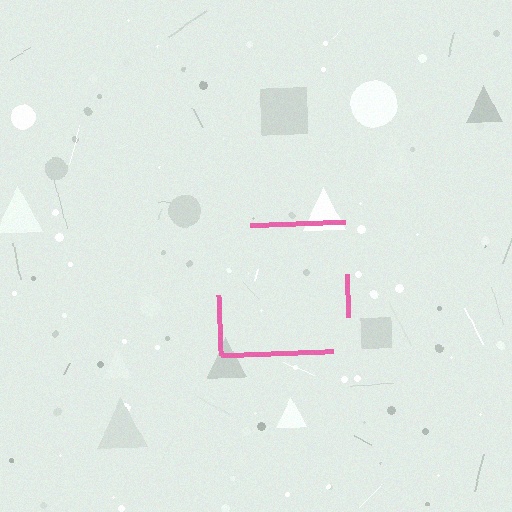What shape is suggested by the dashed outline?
The dashed outline suggests a square.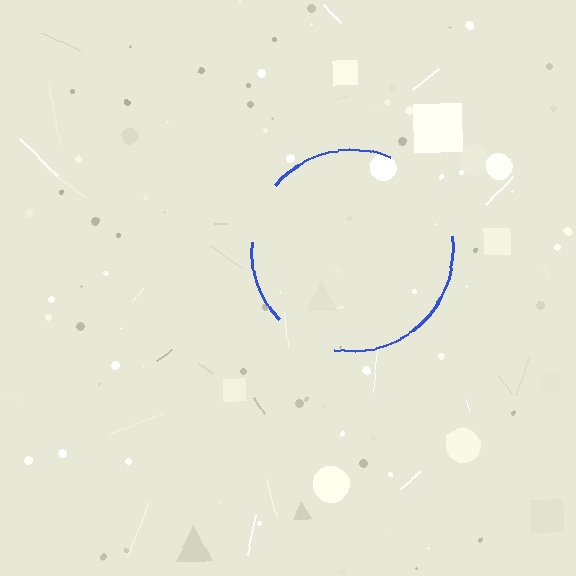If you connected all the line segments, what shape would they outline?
They would outline a circle.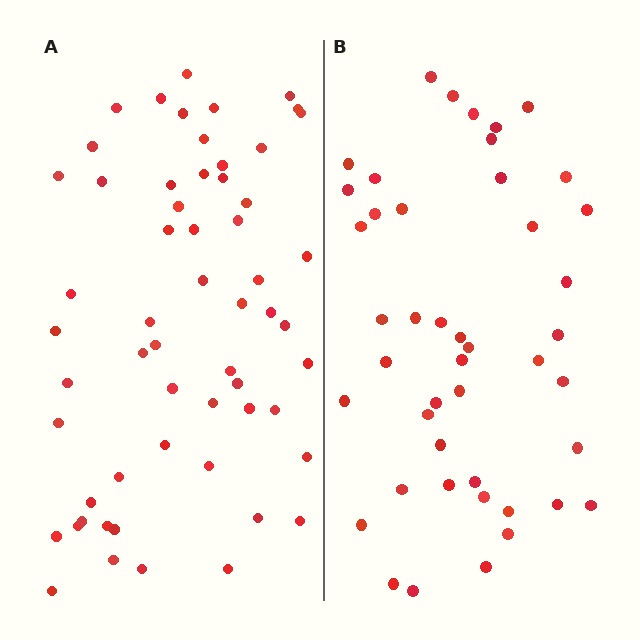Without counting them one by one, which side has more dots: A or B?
Region A (the left region) has more dots.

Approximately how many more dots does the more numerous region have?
Region A has approximately 15 more dots than region B.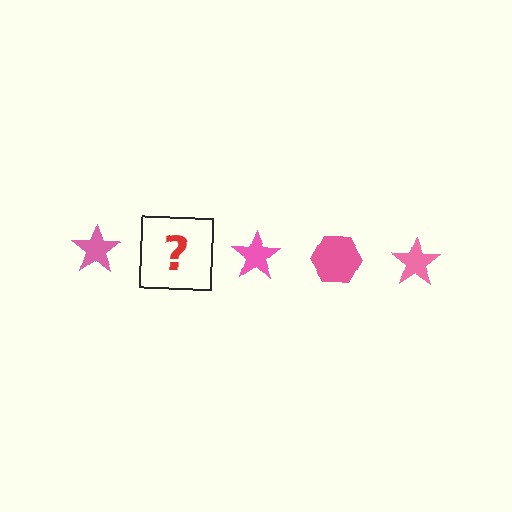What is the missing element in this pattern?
The missing element is a pink hexagon.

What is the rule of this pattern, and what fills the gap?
The rule is that the pattern cycles through star, hexagon shapes in pink. The gap should be filled with a pink hexagon.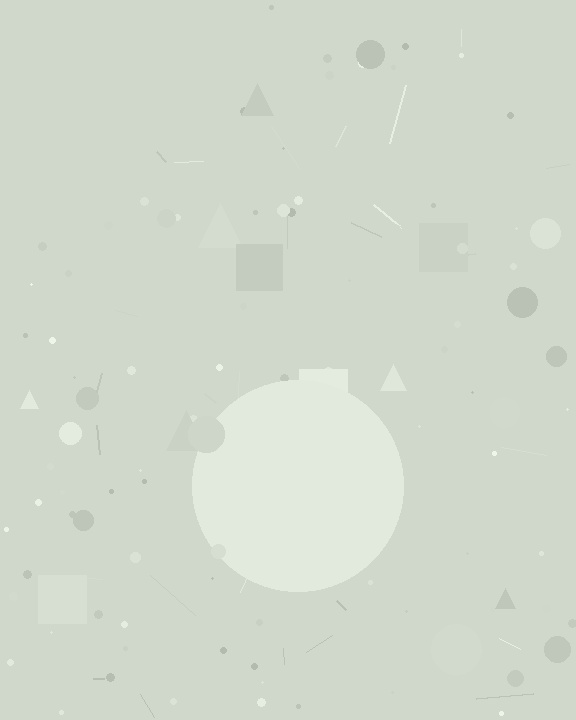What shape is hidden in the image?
A circle is hidden in the image.